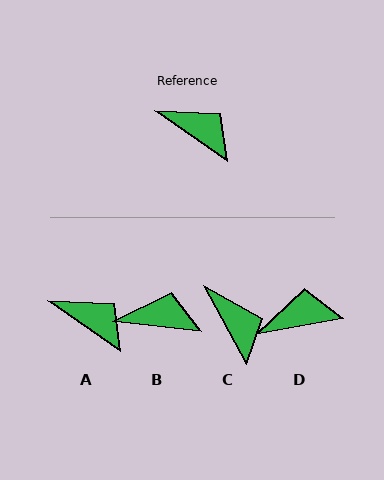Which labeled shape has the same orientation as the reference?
A.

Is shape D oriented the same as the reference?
No, it is off by about 46 degrees.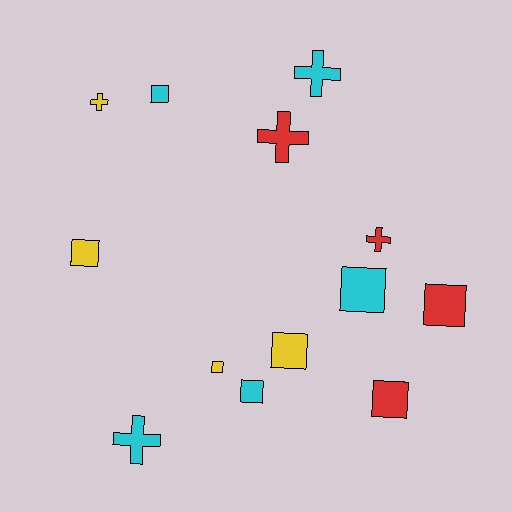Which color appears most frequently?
Cyan, with 5 objects.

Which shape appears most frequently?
Square, with 8 objects.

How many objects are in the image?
There are 13 objects.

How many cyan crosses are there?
There are 2 cyan crosses.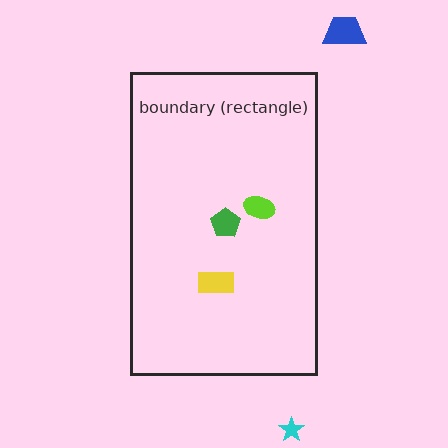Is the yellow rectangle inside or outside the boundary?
Inside.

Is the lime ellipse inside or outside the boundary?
Inside.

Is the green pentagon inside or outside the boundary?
Inside.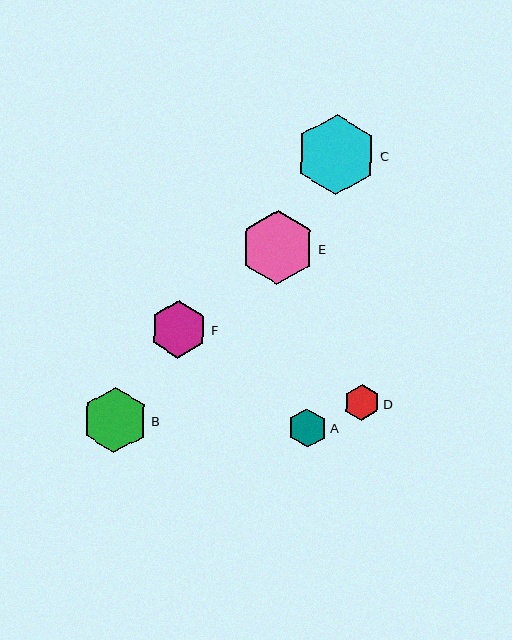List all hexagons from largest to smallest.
From largest to smallest: C, E, B, F, A, D.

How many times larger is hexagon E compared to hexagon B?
Hexagon E is approximately 1.1 times the size of hexagon B.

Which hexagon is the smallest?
Hexagon D is the smallest with a size of approximately 36 pixels.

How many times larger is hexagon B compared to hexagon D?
Hexagon B is approximately 1.8 times the size of hexagon D.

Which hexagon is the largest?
Hexagon C is the largest with a size of approximately 80 pixels.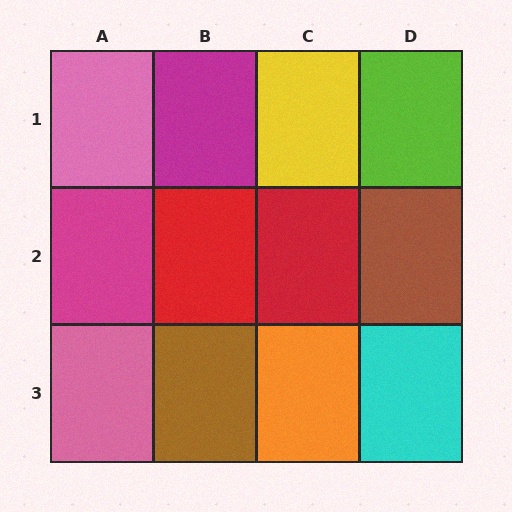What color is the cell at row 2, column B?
Red.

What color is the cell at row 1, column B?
Magenta.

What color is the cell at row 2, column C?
Red.